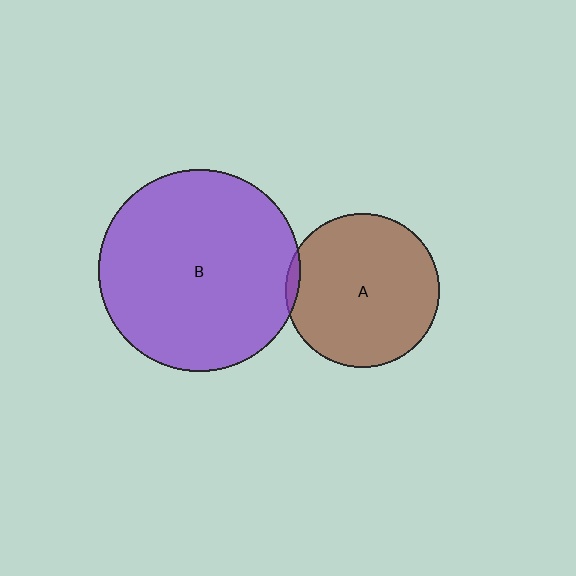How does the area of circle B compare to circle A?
Approximately 1.7 times.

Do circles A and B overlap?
Yes.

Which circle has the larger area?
Circle B (purple).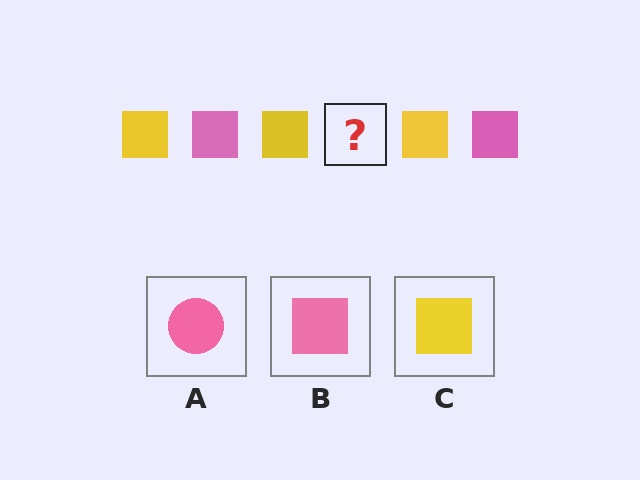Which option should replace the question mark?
Option B.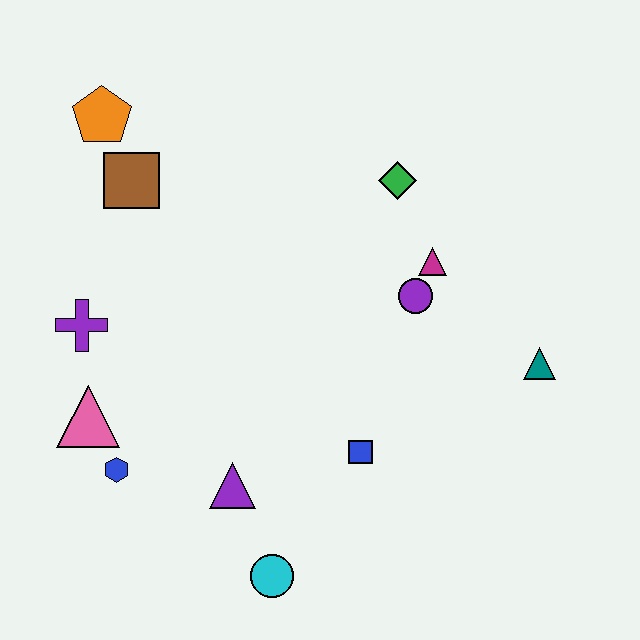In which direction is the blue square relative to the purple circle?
The blue square is below the purple circle.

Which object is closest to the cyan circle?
The purple triangle is closest to the cyan circle.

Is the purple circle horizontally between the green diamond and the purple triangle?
No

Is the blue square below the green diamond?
Yes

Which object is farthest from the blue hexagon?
The teal triangle is farthest from the blue hexagon.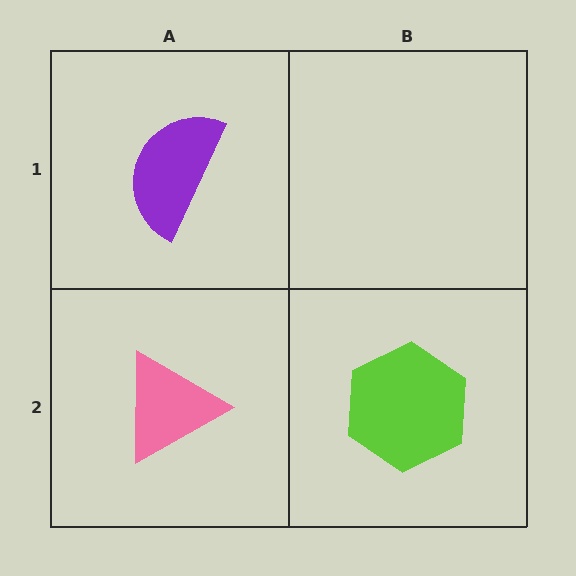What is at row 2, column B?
A lime hexagon.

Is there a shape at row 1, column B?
No, that cell is empty.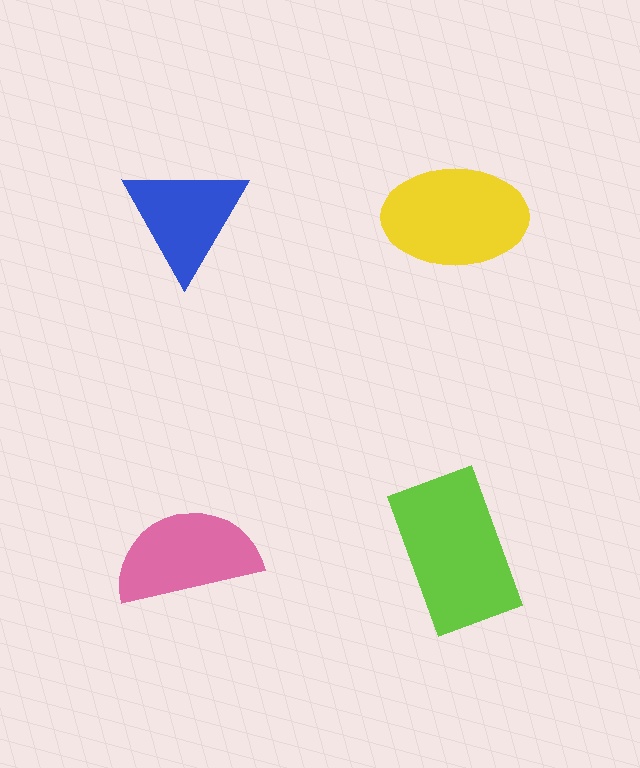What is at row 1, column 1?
A blue triangle.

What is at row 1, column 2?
A yellow ellipse.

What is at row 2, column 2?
A lime rectangle.